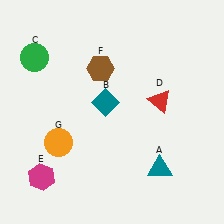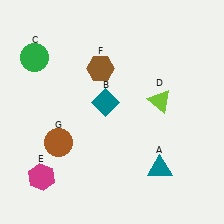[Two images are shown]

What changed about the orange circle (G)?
In Image 1, G is orange. In Image 2, it changed to brown.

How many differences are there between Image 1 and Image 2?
There are 2 differences between the two images.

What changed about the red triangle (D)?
In Image 1, D is red. In Image 2, it changed to lime.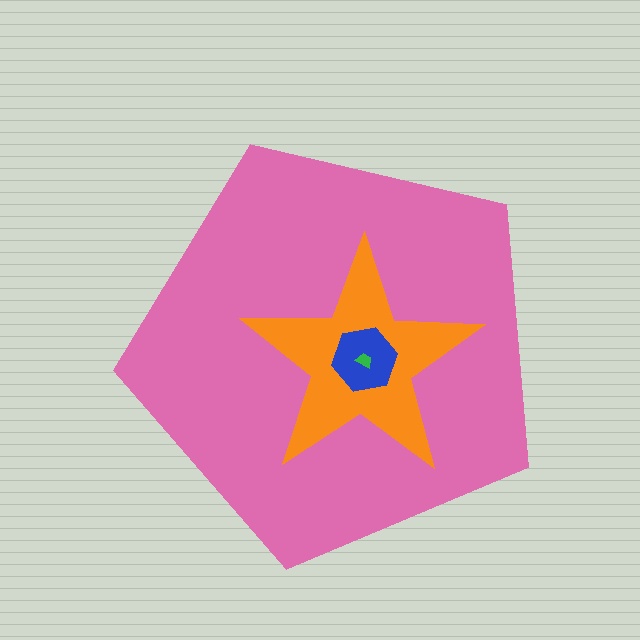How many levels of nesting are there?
4.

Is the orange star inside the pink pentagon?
Yes.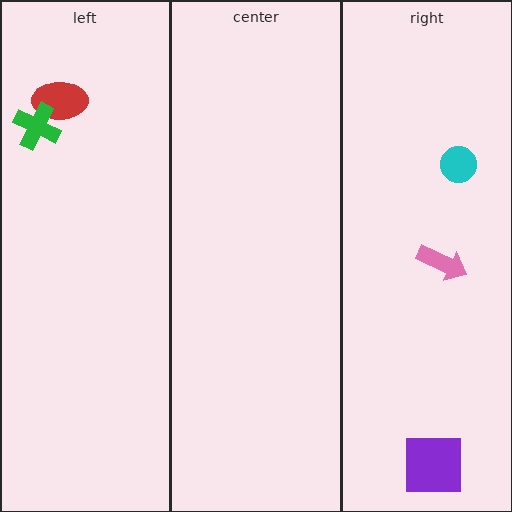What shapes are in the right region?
The cyan circle, the purple square, the pink arrow.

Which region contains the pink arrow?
The right region.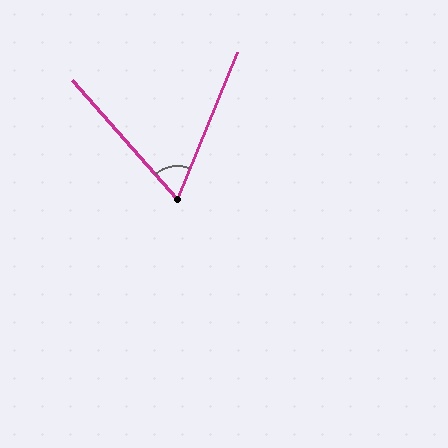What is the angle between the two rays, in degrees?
Approximately 64 degrees.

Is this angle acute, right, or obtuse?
It is acute.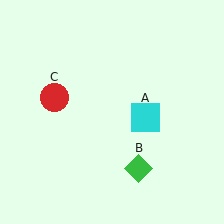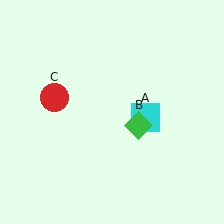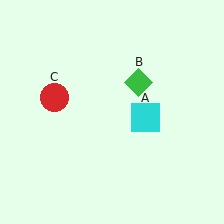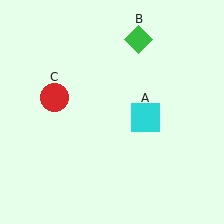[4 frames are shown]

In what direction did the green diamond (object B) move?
The green diamond (object B) moved up.